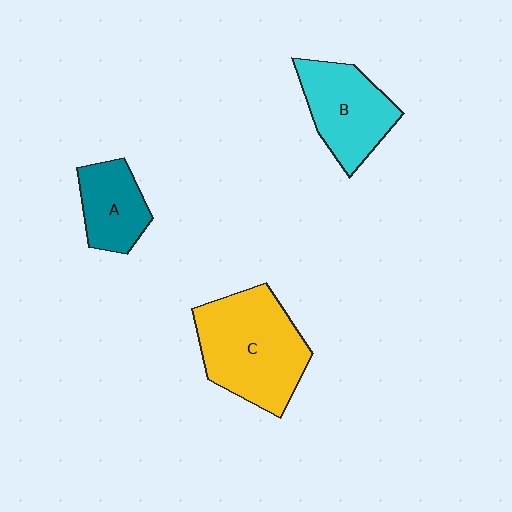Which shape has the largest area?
Shape C (yellow).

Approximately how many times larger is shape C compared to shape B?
Approximately 1.4 times.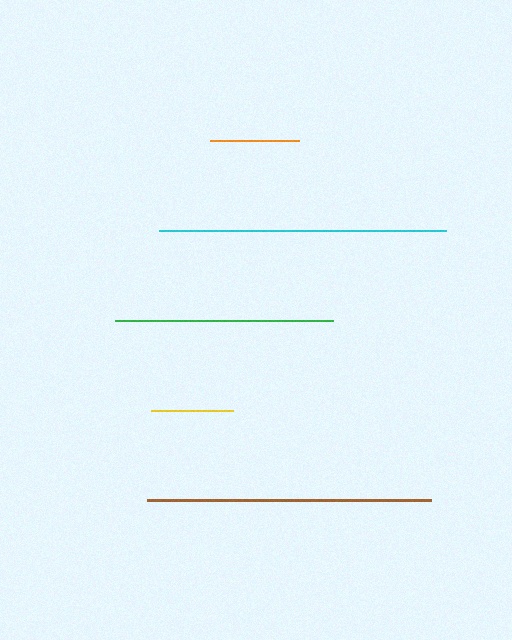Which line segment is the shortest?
The yellow line is the shortest at approximately 82 pixels.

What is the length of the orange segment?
The orange segment is approximately 89 pixels long.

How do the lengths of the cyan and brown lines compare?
The cyan and brown lines are approximately the same length.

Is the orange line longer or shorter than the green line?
The green line is longer than the orange line.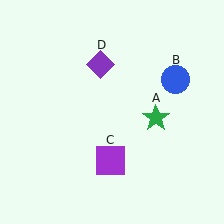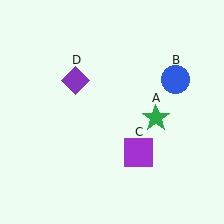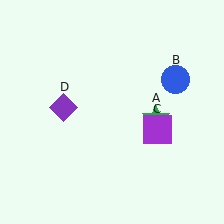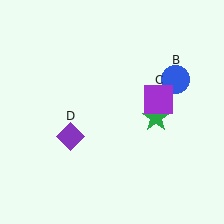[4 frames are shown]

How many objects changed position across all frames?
2 objects changed position: purple square (object C), purple diamond (object D).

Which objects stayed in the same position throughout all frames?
Green star (object A) and blue circle (object B) remained stationary.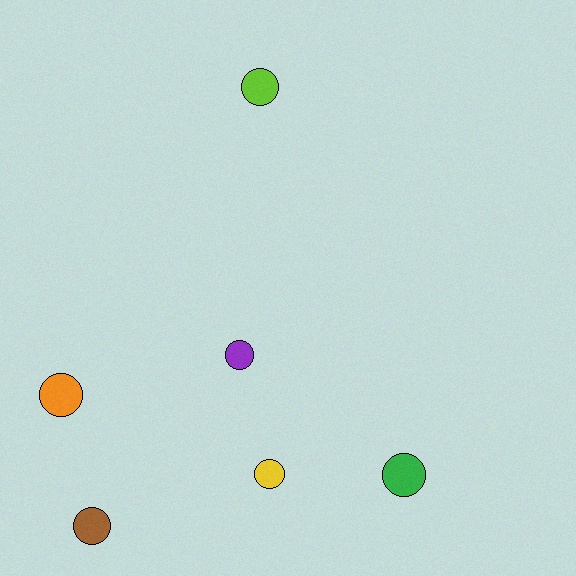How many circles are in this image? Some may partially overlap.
There are 6 circles.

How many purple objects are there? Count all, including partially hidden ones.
There is 1 purple object.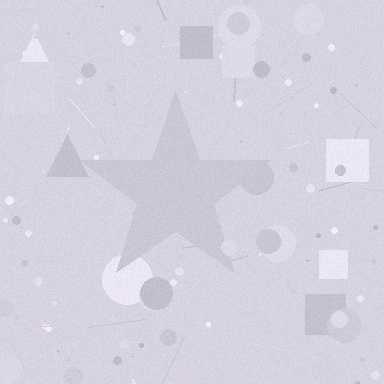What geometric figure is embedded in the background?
A star is embedded in the background.